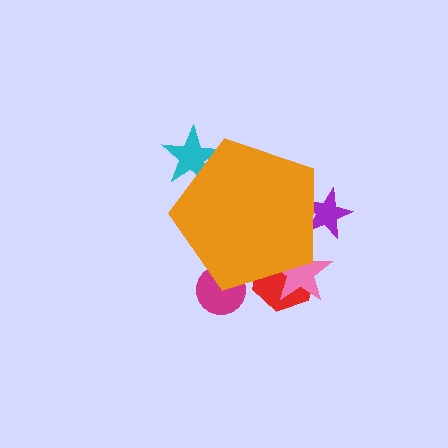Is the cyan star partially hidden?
Yes, the cyan star is partially hidden behind the orange pentagon.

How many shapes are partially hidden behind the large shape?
5 shapes are partially hidden.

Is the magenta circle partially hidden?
Yes, the magenta circle is partially hidden behind the orange pentagon.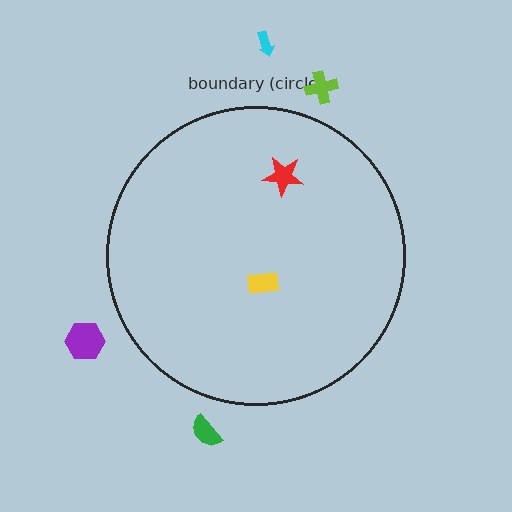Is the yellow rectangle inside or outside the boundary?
Inside.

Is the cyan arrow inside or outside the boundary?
Outside.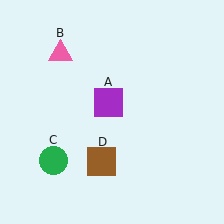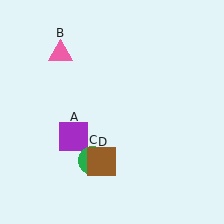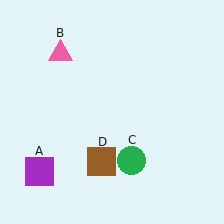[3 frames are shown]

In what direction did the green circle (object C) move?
The green circle (object C) moved right.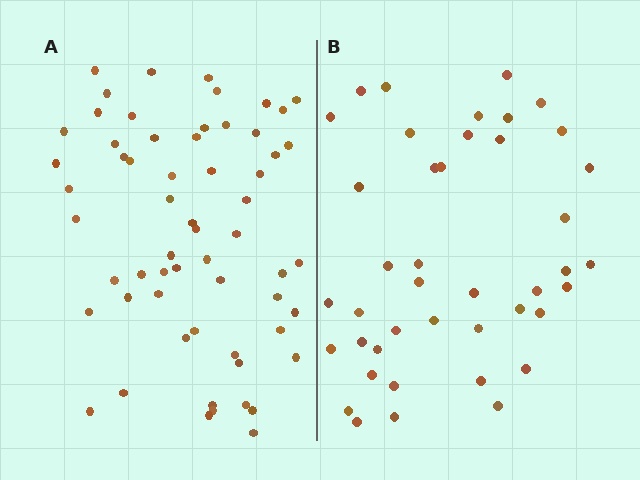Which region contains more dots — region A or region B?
Region A (the left region) has more dots.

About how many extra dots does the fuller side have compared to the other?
Region A has approximately 20 more dots than region B.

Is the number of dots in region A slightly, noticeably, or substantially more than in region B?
Region A has noticeably more, but not dramatically so. The ratio is roughly 1.4 to 1.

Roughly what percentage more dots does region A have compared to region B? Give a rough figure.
About 45% more.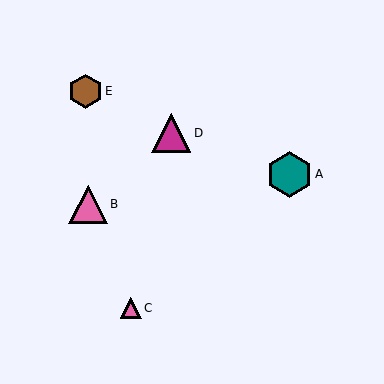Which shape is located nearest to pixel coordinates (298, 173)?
The teal hexagon (labeled A) at (289, 174) is nearest to that location.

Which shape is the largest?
The teal hexagon (labeled A) is the largest.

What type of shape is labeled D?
Shape D is a magenta triangle.